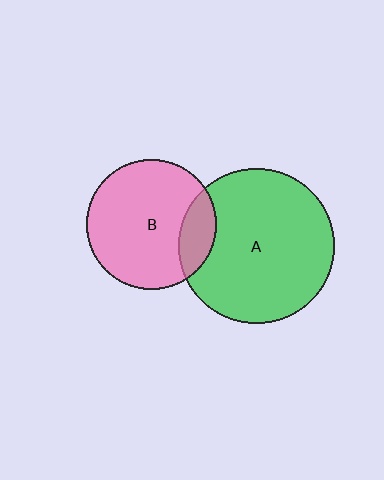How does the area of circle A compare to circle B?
Approximately 1.4 times.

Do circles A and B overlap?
Yes.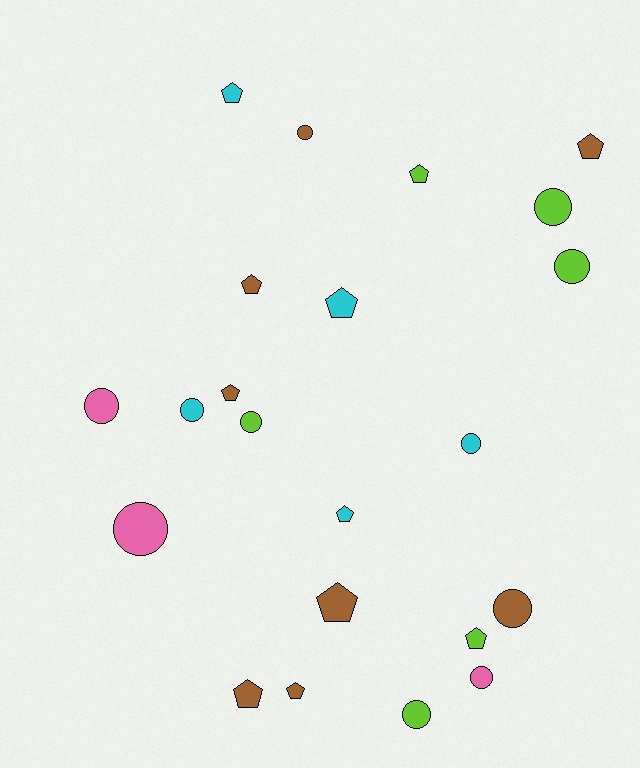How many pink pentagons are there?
There are no pink pentagons.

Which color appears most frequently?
Brown, with 8 objects.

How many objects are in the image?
There are 22 objects.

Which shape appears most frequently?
Circle, with 11 objects.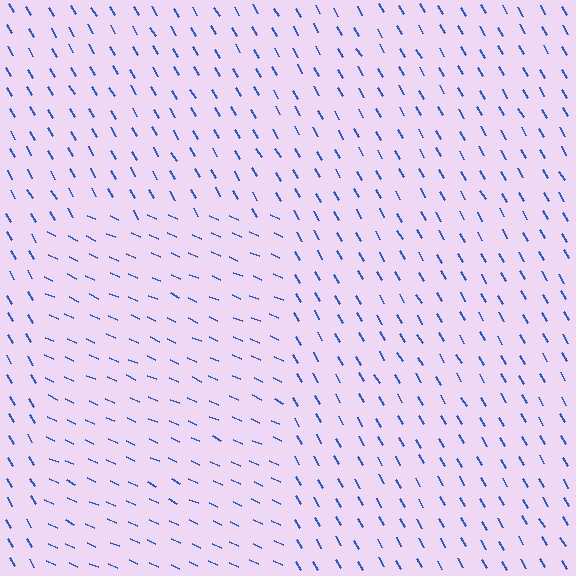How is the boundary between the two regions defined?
The boundary is defined purely by a change in line orientation (approximately 35 degrees difference). All lines are the same color and thickness.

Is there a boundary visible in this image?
Yes, there is a texture boundary formed by a change in line orientation.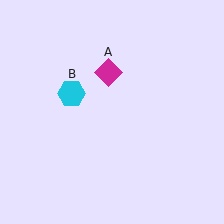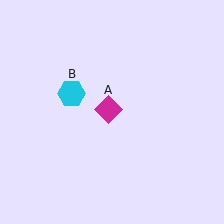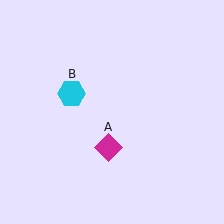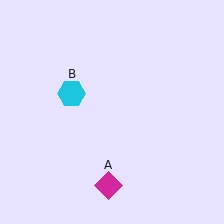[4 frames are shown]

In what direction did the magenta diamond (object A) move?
The magenta diamond (object A) moved down.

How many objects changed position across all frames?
1 object changed position: magenta diamond (object A).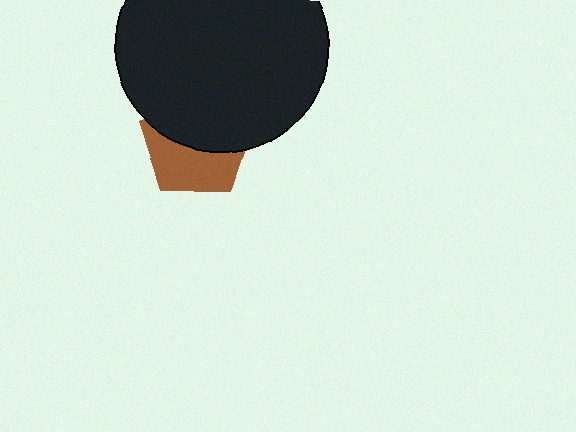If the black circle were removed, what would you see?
You would see the complete brown pentagon.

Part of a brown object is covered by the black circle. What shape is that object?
It is a pentagon.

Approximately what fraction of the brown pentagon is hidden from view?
Roughly 54% of the brown pentagon is hidden behind the black circle.